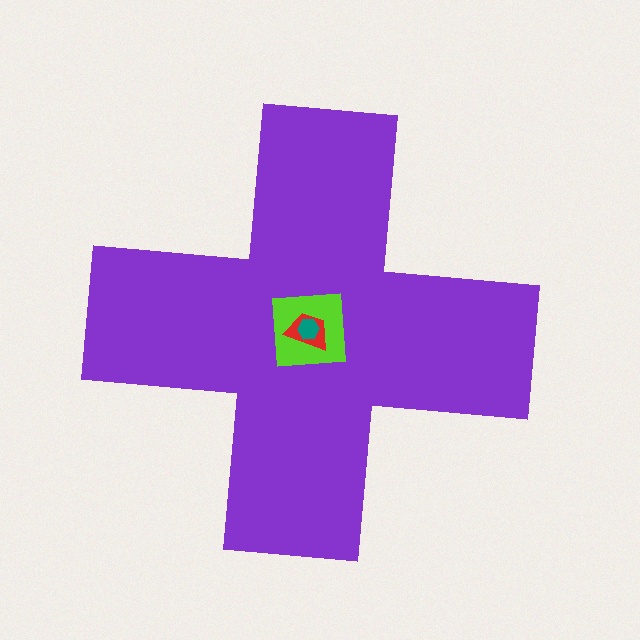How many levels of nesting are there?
4.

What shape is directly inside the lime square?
The red trapezoid.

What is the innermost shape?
The teal hexagon.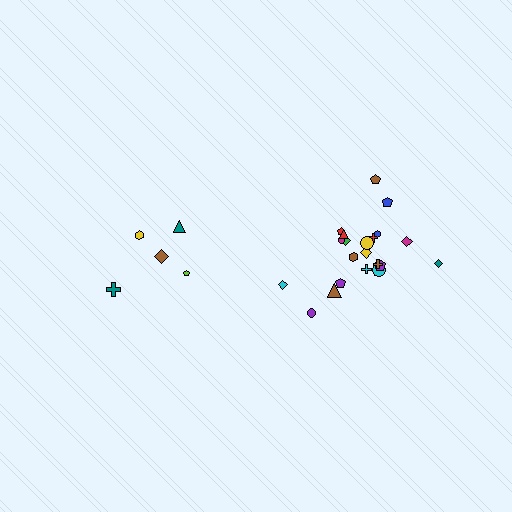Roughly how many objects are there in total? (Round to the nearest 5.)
Roughly 25 objects in total.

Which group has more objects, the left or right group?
The right group.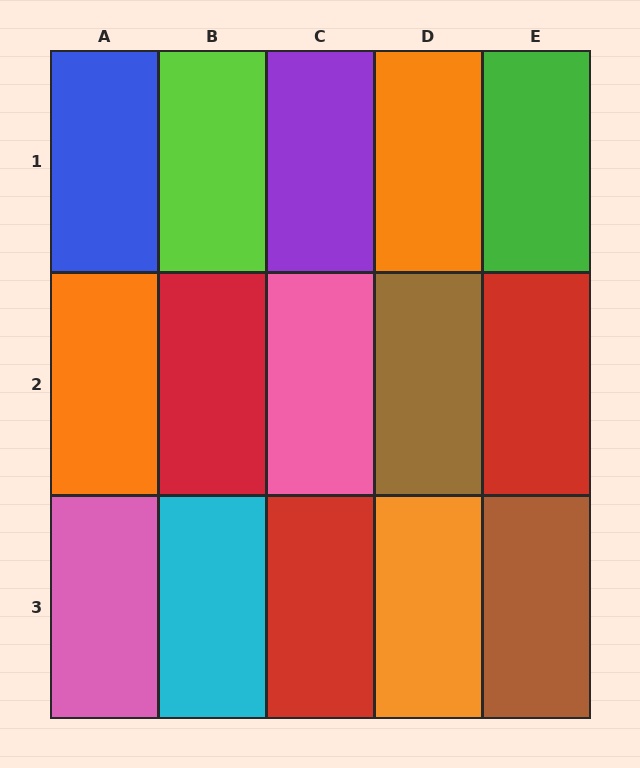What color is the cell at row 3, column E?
Brown.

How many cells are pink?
2 cells are pink.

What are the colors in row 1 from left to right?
Blue, lime, purple, orange, green.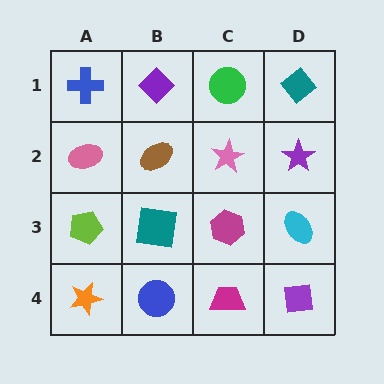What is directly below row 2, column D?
A cyan ellipse.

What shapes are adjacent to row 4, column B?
A teal square (row 3, column B), an orange star (row 4, column A), a magenta trapezoid (row 4, column C).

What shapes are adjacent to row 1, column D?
A purple star (row 2, column D), a green circle (row 1, column C).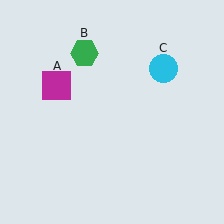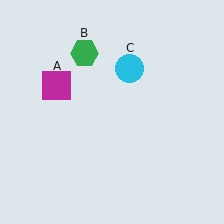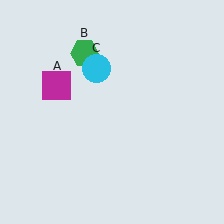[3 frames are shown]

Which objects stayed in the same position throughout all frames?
Magenta square (object A) and green hexagon (object B) remained stationary.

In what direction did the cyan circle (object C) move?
The cyan circle (object C) moved left.